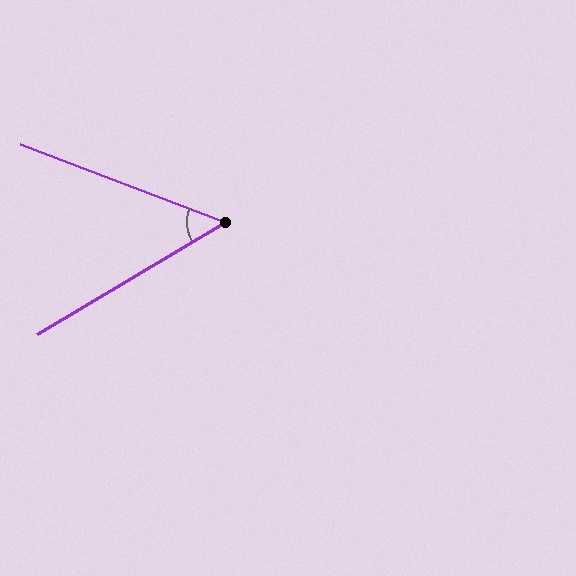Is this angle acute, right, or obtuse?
It is acute.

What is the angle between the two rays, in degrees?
Approximately 52 degrees.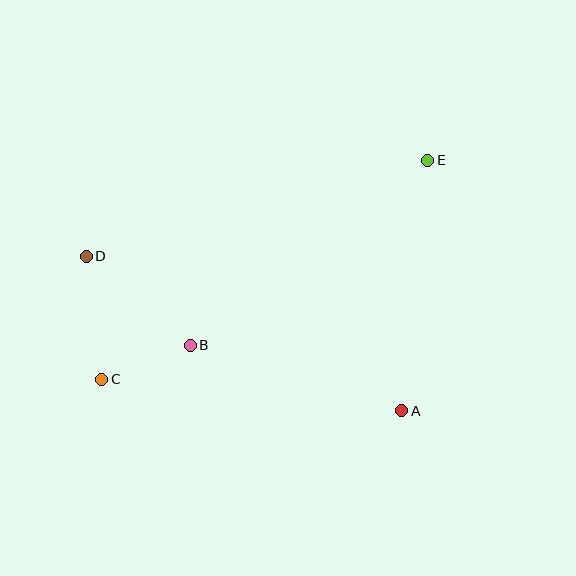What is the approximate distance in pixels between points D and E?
The distance between D and E is approximately 355 pixels.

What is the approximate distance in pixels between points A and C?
The distance between A and C is approximately 301 pixels.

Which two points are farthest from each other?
Points C and E are farthest from each other.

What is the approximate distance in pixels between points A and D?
The distance between A and D is approximately 351 pixels.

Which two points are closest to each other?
Points B and C are closest to each other.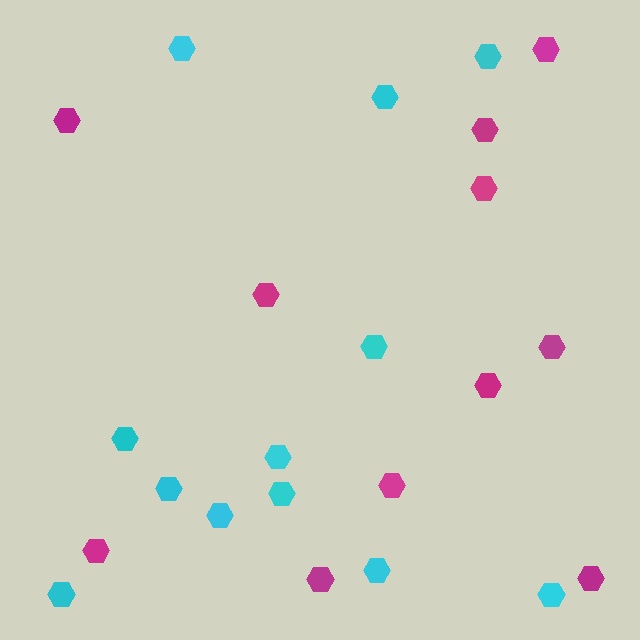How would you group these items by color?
There are 2 groups: one group of magenta hexagons (11) and one group of cyan hexagons (12).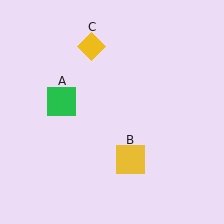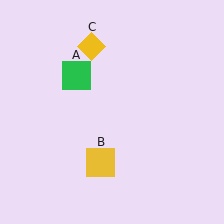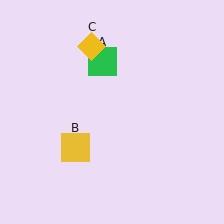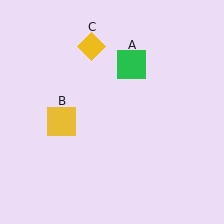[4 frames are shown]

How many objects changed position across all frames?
2 objects changed position: green square (object A), yellow square (object B).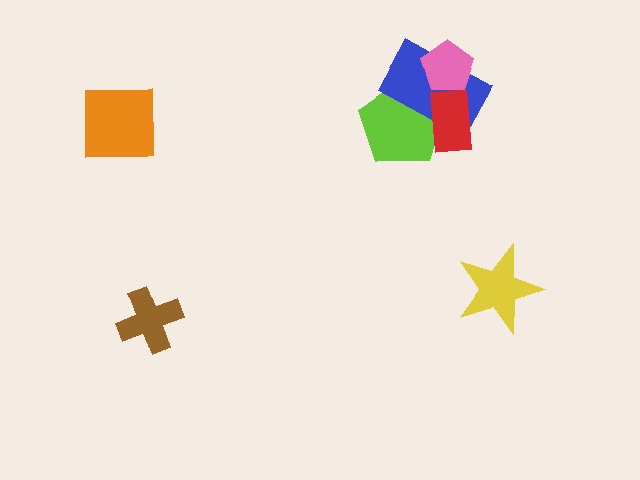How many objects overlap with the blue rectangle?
3 objects overlap with the blue rectangle.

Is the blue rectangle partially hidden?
Yes, it is partially covered by another shape.